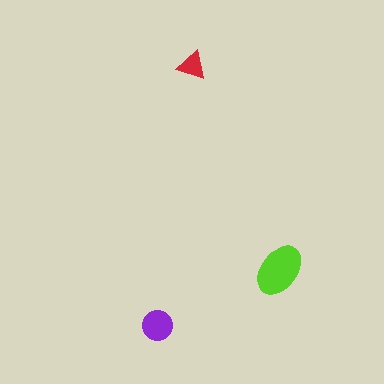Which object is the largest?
The lime ellipse.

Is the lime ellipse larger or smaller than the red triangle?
Larger.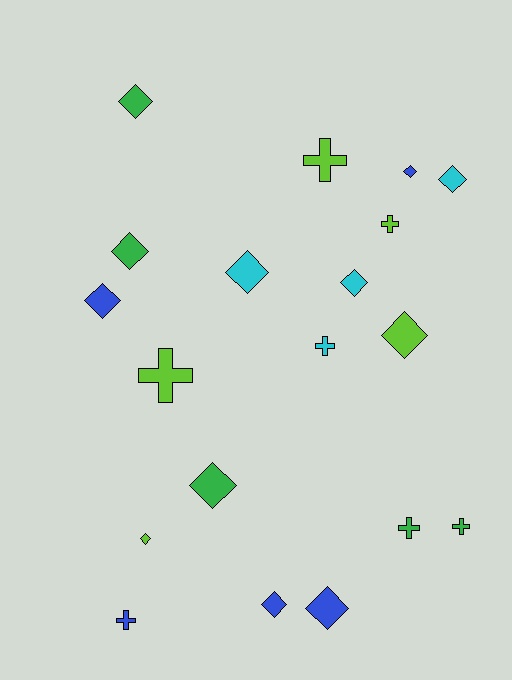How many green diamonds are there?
There are 3 green diamonds.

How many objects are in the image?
There are 19 objects.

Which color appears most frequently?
Green, with 5 objects.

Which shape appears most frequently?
Diamond, with 12 objects.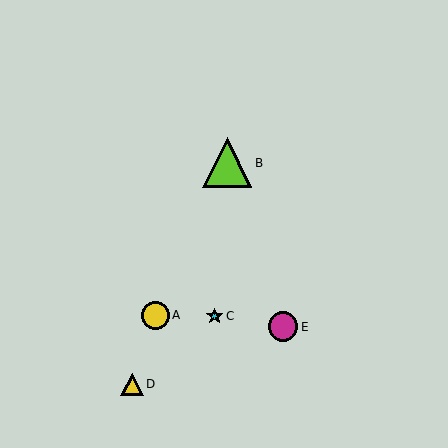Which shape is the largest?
The lime triangle (labeled B) is the largest.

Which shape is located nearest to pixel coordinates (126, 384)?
The yellow triangle (labeled D) at (132, 384) is nearest to that location.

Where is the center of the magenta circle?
The center of the magenta circle is at (283, 327).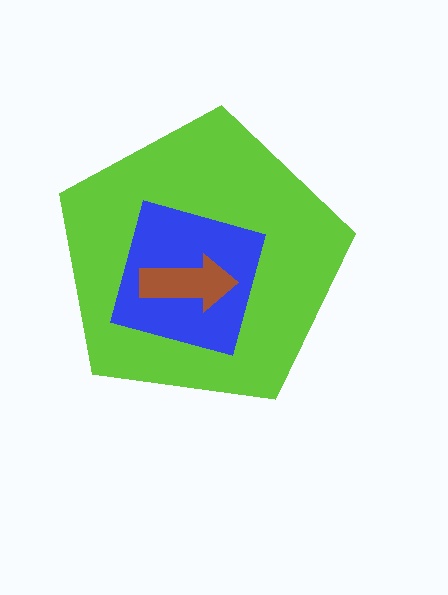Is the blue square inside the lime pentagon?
Yes.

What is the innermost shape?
The brown arrow.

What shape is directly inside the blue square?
The brown arrow.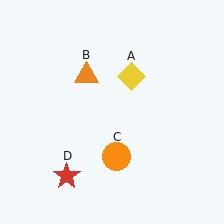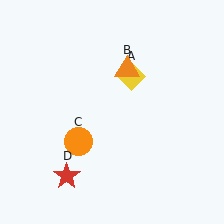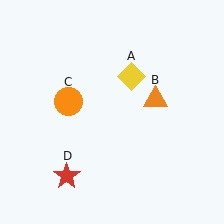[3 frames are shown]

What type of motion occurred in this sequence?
The orange triangle (object B), orange circle (object C) rotated clockwise around the center of the scene.